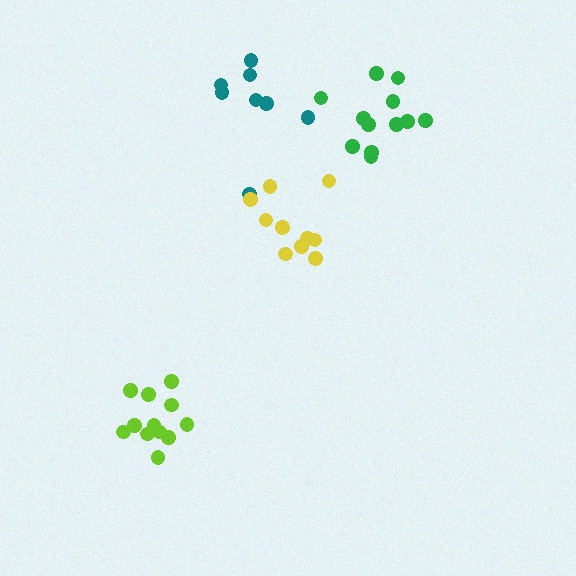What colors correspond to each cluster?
The clusters are colored: green, teal, yellow, lime.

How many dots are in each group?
Group 1: 12 dots, Group 2: 8 dots, Group 3: 10 dots, Group 4: 12 dots (42 total).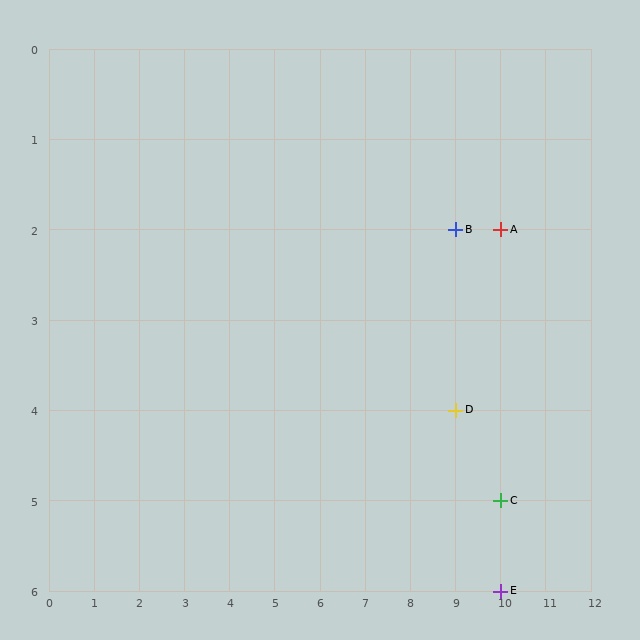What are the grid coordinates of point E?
Point E is at grid coordinates (10, 6).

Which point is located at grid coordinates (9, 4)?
Point D is at (9, 4).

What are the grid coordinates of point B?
Point B is at grid coordinates (9, 2).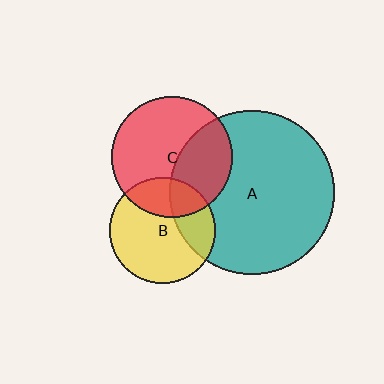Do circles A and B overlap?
Yes.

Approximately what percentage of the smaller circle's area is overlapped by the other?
Approximately 25%.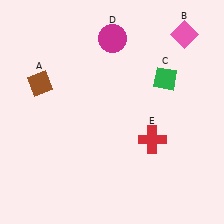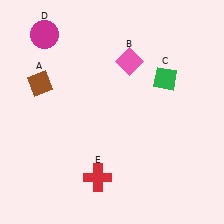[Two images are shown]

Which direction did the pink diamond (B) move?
The pink diamond (B) moved left.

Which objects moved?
The objects that moved are: the pink diamond (B), the magenta circle (D), the red cross (E).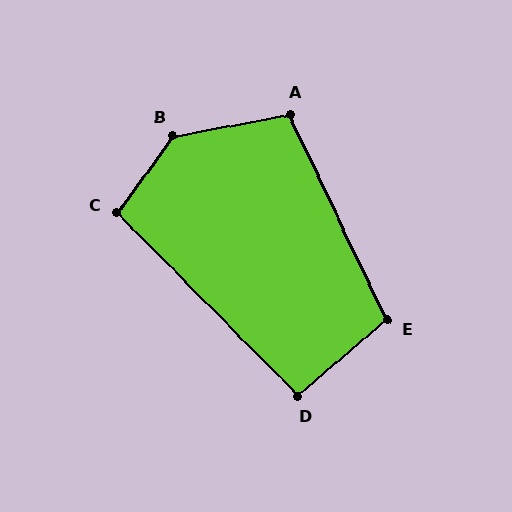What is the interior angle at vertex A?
Approximately 105 degrees (obtuse).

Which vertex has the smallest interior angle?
D, at approximately 94 degrees.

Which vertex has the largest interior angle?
B, at approximately 137 degrees.